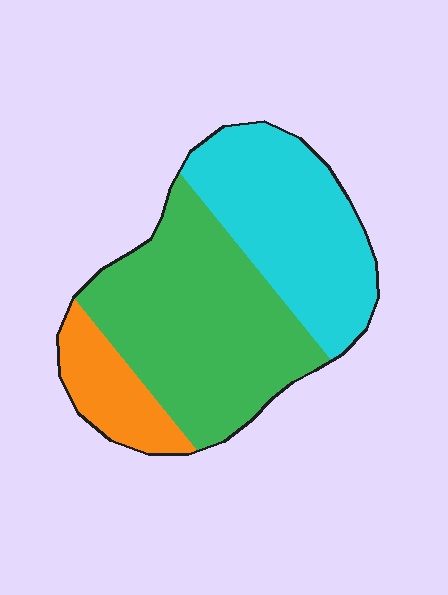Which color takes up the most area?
Green, at roughly 50%.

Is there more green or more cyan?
Green.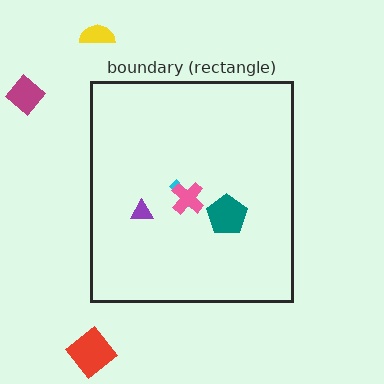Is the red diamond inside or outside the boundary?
Outside.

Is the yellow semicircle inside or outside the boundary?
Outside.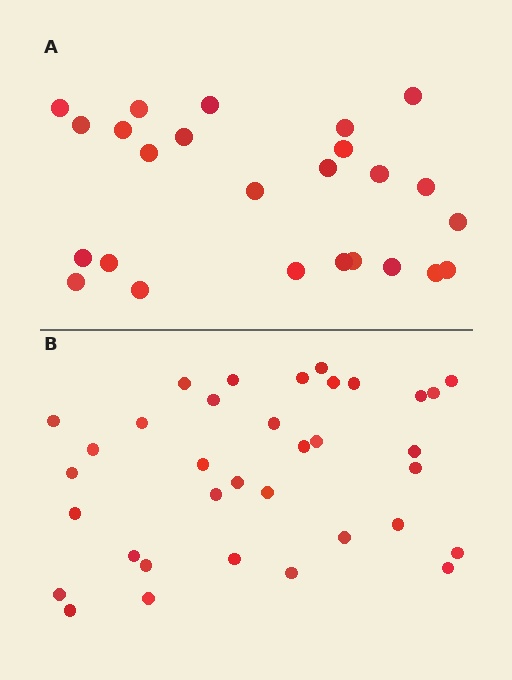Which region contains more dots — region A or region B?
Region B (the bottom region) has more dots.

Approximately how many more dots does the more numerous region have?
Region B has roughly 10 or so more dots than region A.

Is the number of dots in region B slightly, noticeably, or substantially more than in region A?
Region B has noticeably more, but not dramatically so. The ratio is roughly 1.4 to 1.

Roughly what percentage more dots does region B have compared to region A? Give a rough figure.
About 40% more.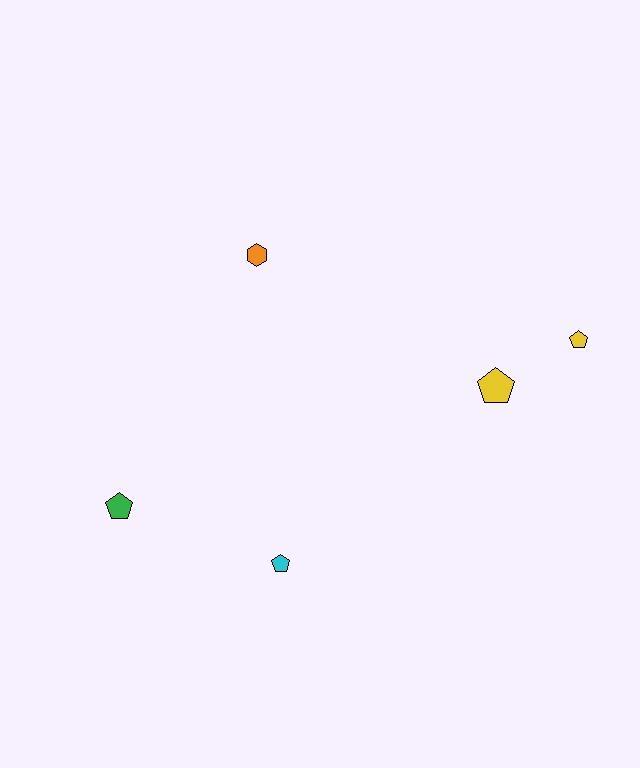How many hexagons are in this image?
There is 1 hexagon.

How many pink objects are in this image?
There are no pink objects.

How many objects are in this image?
There are 5 objects.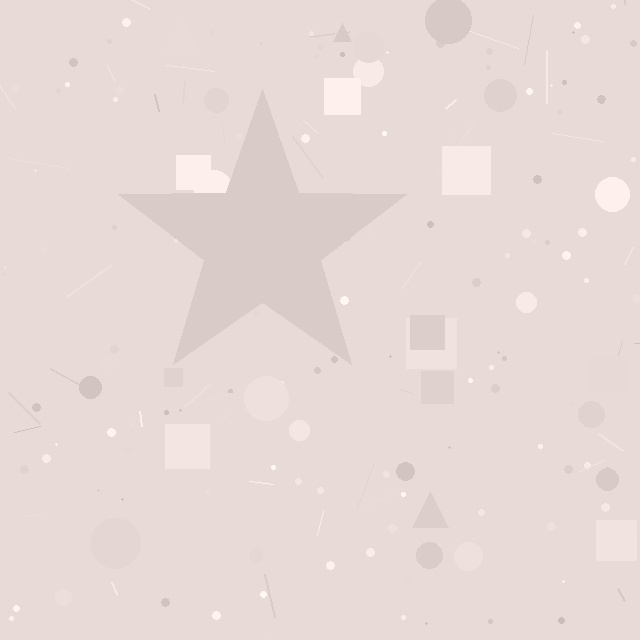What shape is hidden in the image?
A star is hidden in the image.